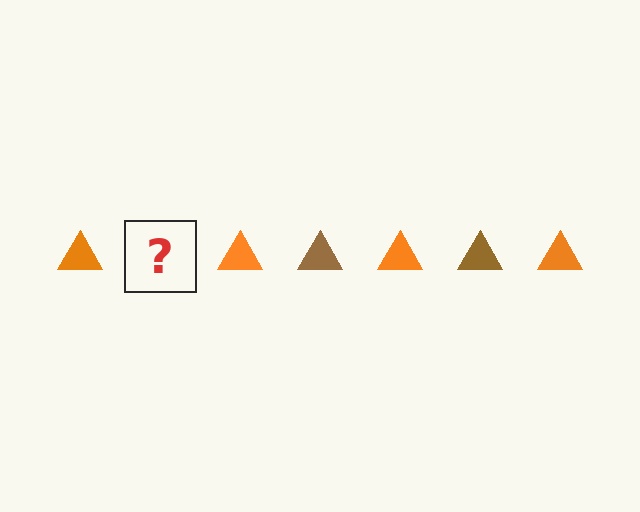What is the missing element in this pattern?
The missing element is a brown triangle.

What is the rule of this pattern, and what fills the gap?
The rule is that the pattern cycles through orange, brown triangles. The gap should be filled with a brown triangle.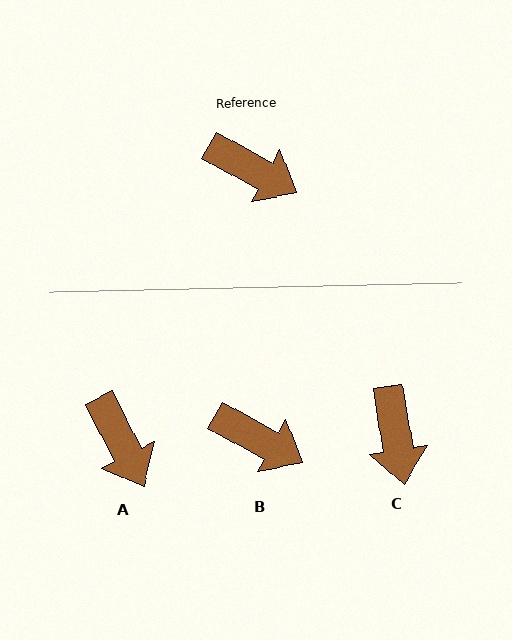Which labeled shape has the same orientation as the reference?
B.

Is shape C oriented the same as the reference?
No, it is off by about 52 degrees.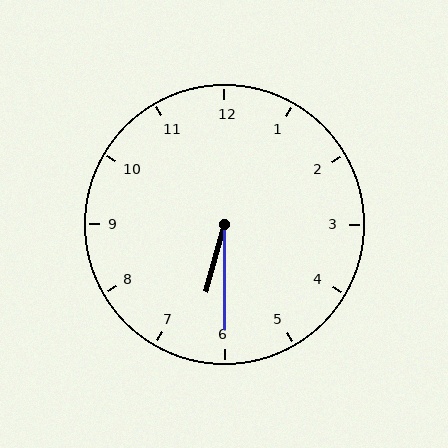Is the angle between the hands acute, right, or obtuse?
It is acute.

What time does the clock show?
6:30.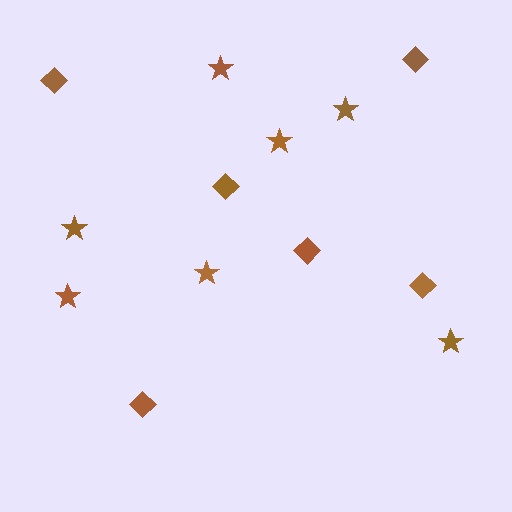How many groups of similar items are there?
There are 2 groups: one group of stars (7) and one group of diamonds (6).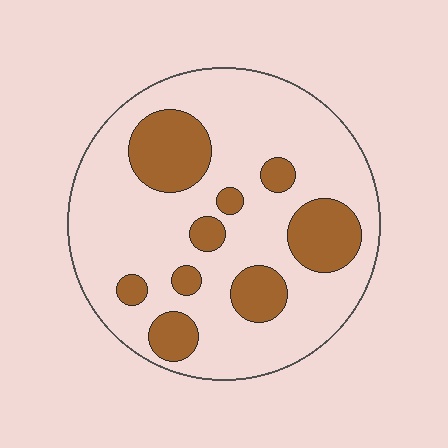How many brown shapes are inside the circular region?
9.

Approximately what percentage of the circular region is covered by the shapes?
Approximately 25%.